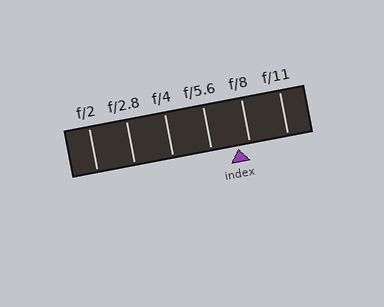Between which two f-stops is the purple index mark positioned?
The index mark is between f/5.6 and f/8.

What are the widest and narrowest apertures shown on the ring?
The widest aperture shown is f/2 and the narrowest is f/11.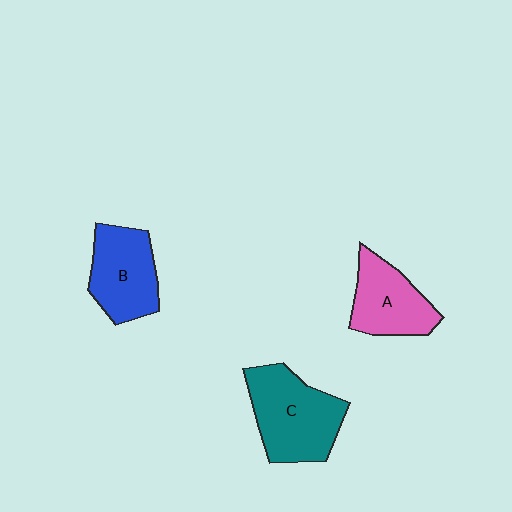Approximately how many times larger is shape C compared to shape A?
Approximately 1.4 times.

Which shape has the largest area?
Shape C (teal).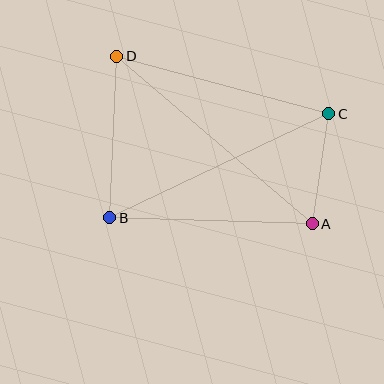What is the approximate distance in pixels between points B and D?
The distance between B and D is approximately 161 pixels.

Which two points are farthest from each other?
Points A and D are farthest from each other.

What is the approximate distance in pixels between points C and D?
The distance between C and D is approximately 220 pixels.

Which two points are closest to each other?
Points A and C are closest to each other.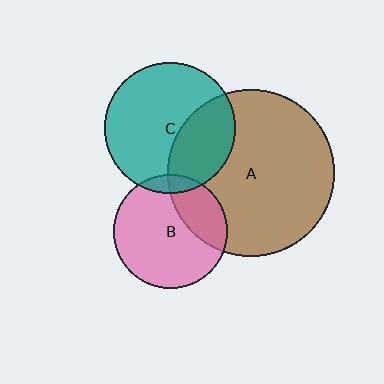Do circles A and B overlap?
Yes.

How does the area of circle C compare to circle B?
Approximately 1.3 times.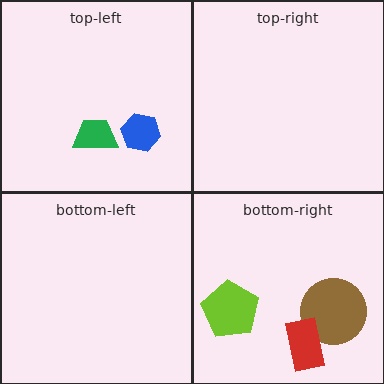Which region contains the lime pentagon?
The bottom-right region.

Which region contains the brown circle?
The bottom-right region.